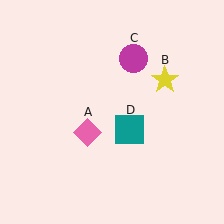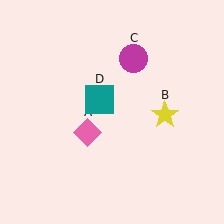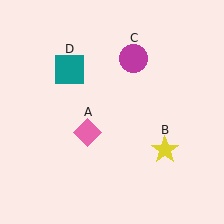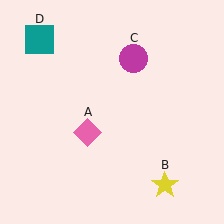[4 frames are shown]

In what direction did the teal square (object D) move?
The teal square (object D) moved up and to the left.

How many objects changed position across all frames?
2 objects changed position: yellow star (object B), teal square (object D).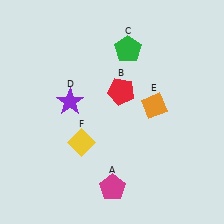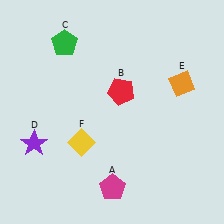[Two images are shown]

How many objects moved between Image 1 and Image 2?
3 objects moved between the two images.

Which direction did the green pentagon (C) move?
The green pentagon (C) moved left.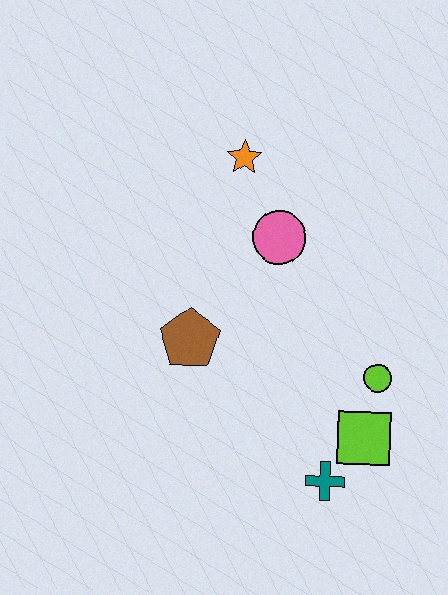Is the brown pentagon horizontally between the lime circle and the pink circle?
No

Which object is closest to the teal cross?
The lime square is closest to the teal cross.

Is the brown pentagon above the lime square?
Yes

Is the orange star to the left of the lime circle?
Yes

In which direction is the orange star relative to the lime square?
The orange star is above the lime square.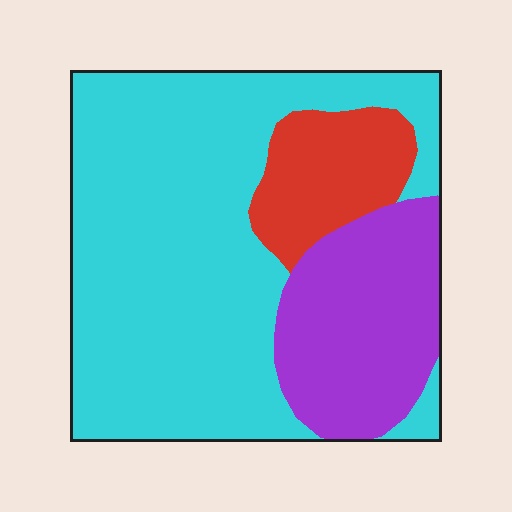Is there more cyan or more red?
Cyan.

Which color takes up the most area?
Cyan, at roughly 65%.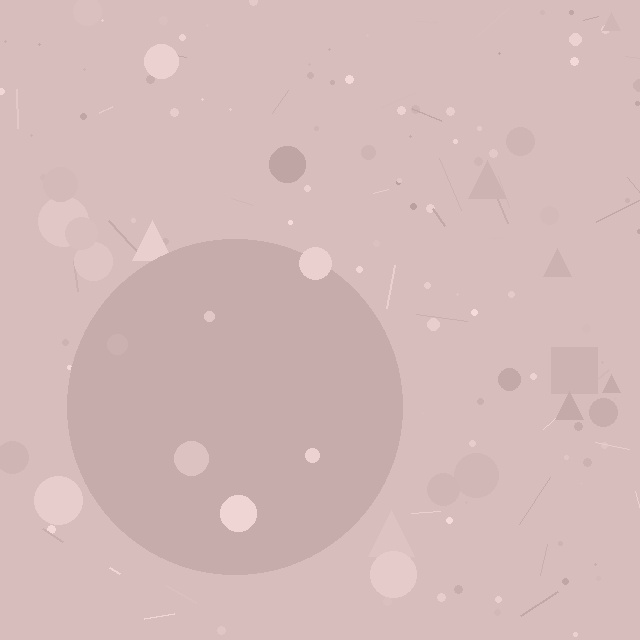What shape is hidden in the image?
A circle is hidden in the image.